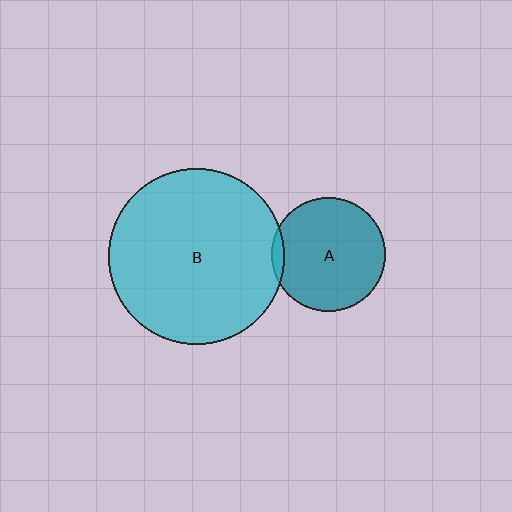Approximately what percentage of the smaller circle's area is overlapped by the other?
Approximately 5%.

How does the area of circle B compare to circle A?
Approximately 2.4 times.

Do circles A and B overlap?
Yes.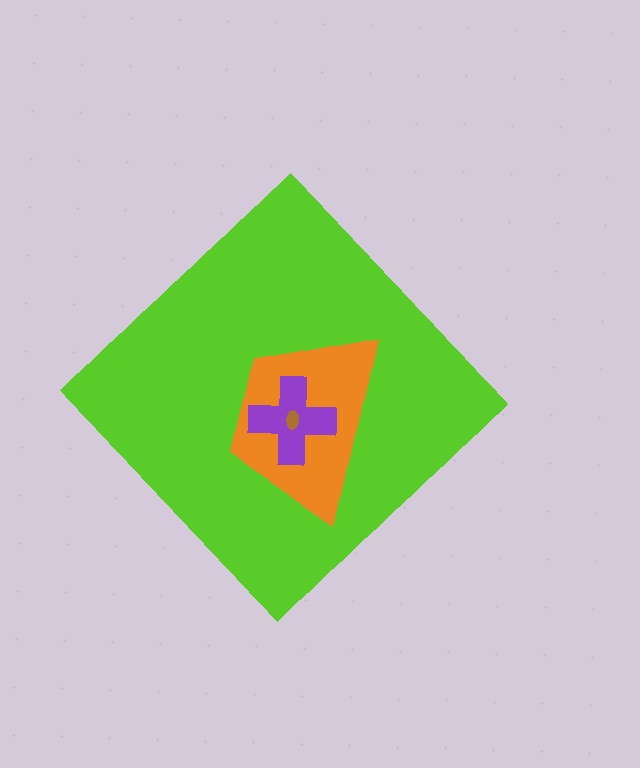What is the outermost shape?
The lime diamond.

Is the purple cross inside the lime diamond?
Yes.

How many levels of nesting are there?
4.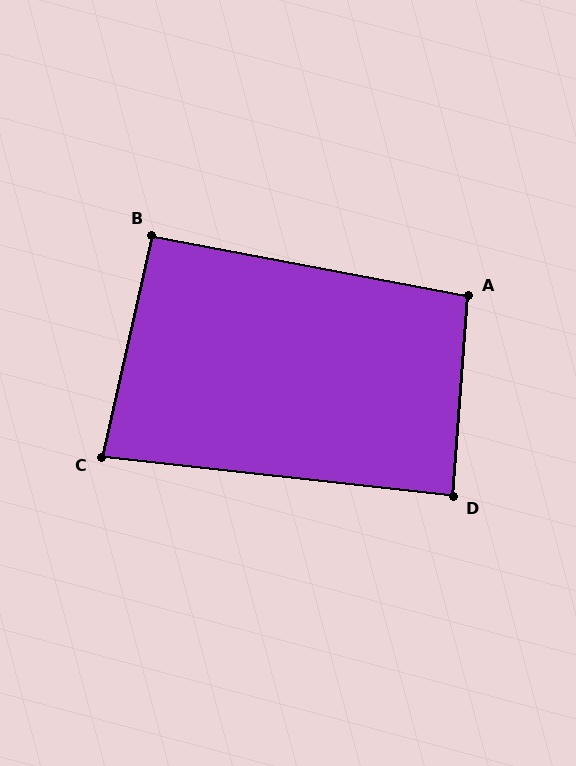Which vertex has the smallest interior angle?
C, at approximately 84 degrees.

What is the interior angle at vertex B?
Approximately 92 degrees (approximately right).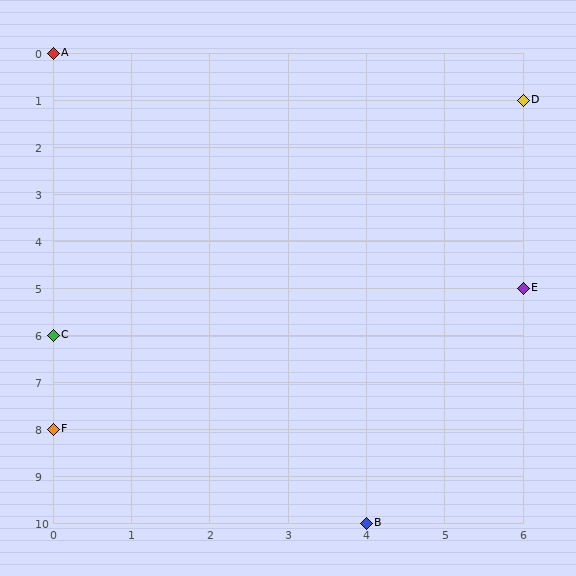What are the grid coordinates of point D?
Point D is at grid coordinates (6, 1).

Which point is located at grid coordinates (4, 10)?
Point B is at (4, 10).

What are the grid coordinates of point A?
Point A is at grid coordinates (0, 0).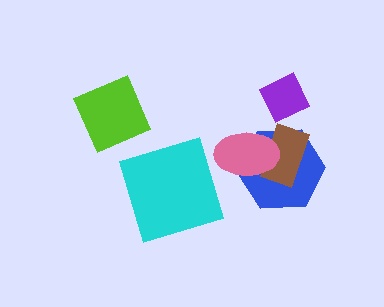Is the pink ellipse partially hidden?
No, no other shape covers it.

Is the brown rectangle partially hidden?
Yes, it is partially covered by another shape.